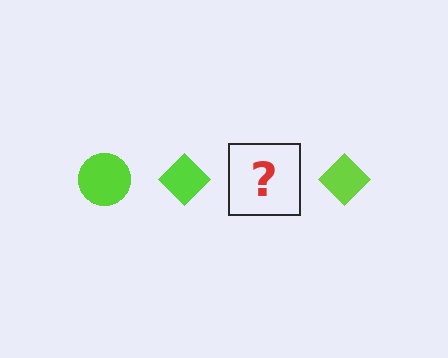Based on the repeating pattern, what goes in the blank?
The blank should be a lime circle.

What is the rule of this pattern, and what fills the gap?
The rule is that the pattern cycles through circle, diamond shapes in lime. The gap should be filled with a lime circle.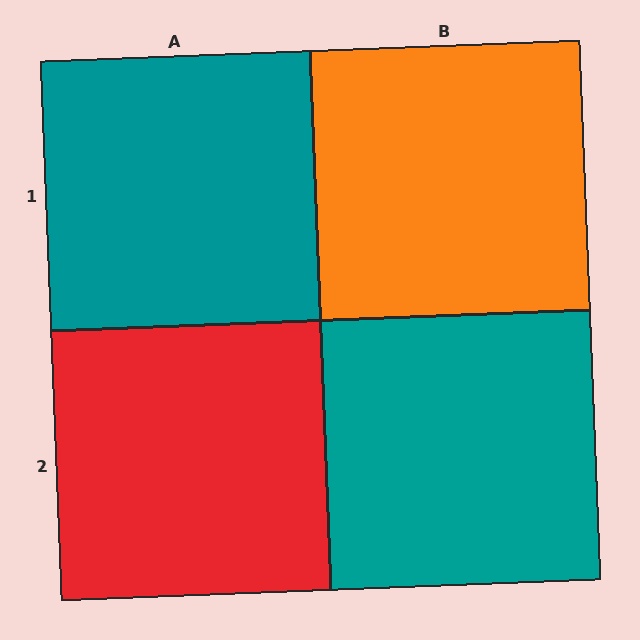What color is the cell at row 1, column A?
Teal.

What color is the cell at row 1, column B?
Orange.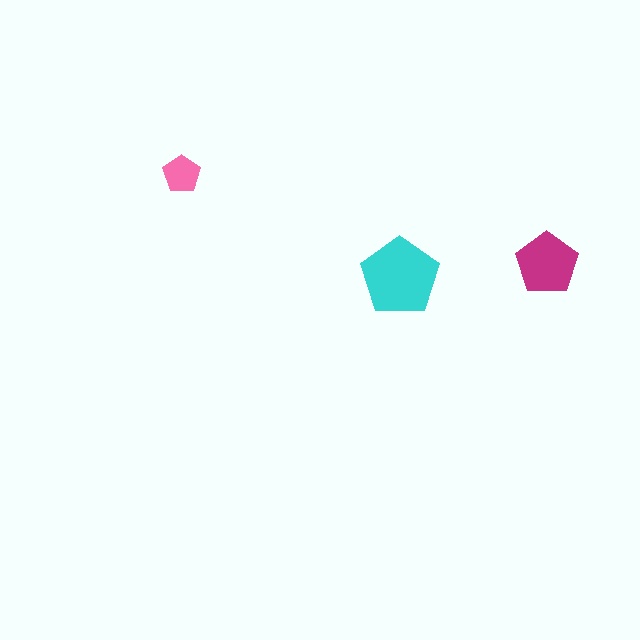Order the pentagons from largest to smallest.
the cyan one, the magenta one, the pink one.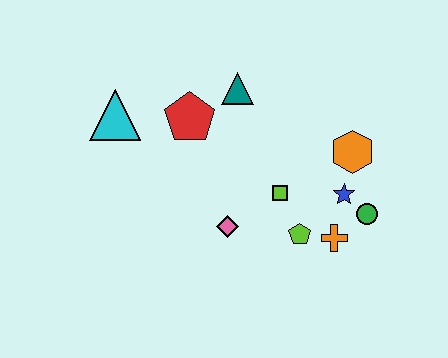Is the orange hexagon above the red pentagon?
No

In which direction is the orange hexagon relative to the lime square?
The orange hexagon is to the right of the lime square.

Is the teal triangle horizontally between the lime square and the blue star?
No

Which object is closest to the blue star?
The green circle is closest to the blue star.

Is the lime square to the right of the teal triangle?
Yes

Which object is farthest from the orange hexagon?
The cyan triangle is farthest from the orange hexagon.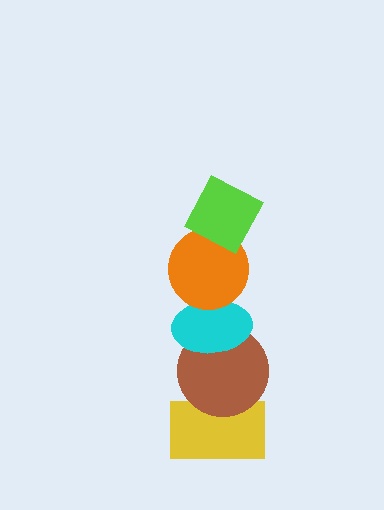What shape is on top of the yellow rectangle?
The brown circle is on top of the yellow rectangle.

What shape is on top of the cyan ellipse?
The orange circle is on top of the cyan ellipse.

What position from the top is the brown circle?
The brown circle is 4th from the top.